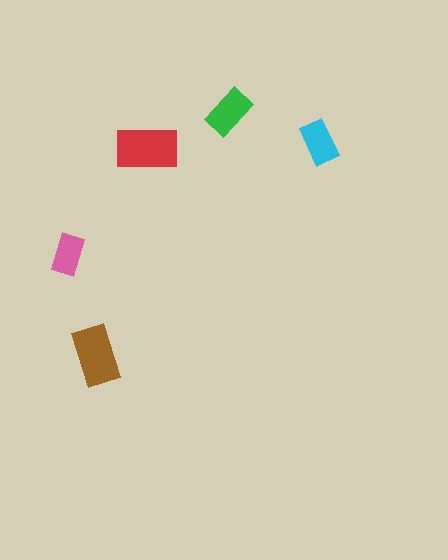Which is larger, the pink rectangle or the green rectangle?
The green one.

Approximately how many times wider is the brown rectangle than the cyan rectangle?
About 1.5 times wider.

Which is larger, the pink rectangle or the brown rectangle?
The brown one.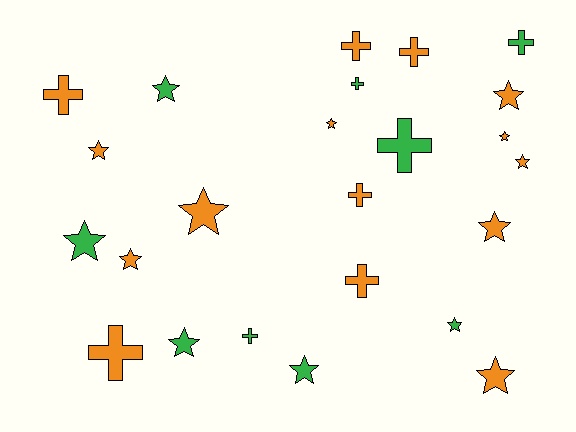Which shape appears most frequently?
Star, with 14 objects.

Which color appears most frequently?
Orange, with 15 objects.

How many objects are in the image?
There are 24 objects.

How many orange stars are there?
There are 9 orange stars.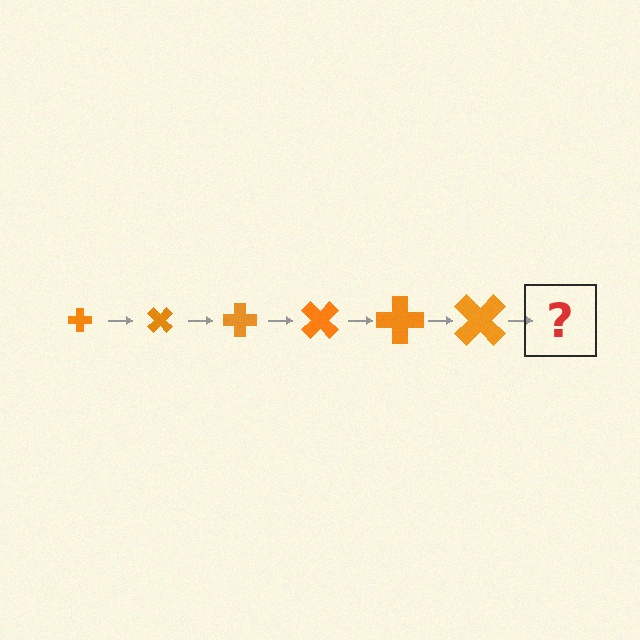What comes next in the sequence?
The next element should be a cross, larger than the previous one and rotated 270 degrees from the start.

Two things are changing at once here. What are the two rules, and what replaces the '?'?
The two rules are that the cross grows larger each step and it rotates 45 degrees each step. The '?' should be a cross, larger than the previous one and rotated 270 degrees from the start.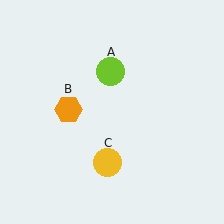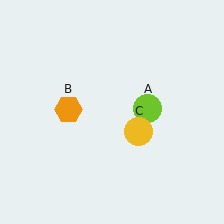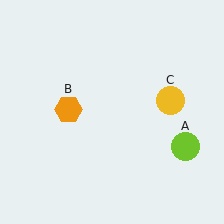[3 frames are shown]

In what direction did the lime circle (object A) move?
The lime circle (object A) moved down and to the right.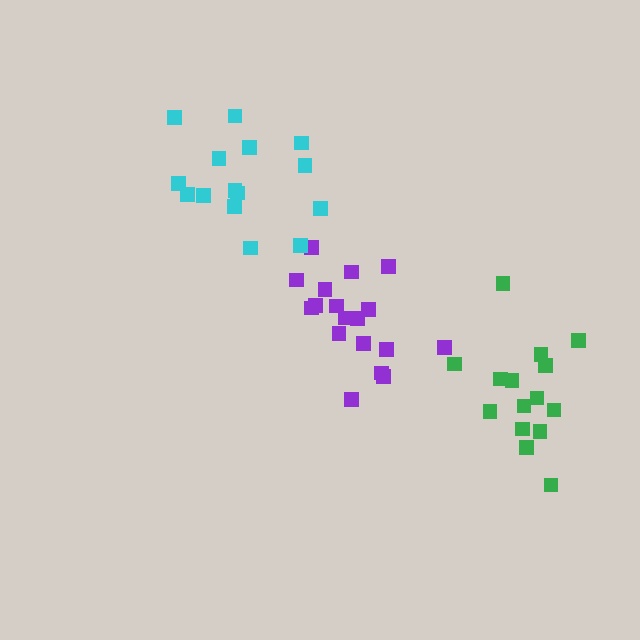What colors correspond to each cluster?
The clusters are colored: purple, green, cyan.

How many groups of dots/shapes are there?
There are 3 groups.